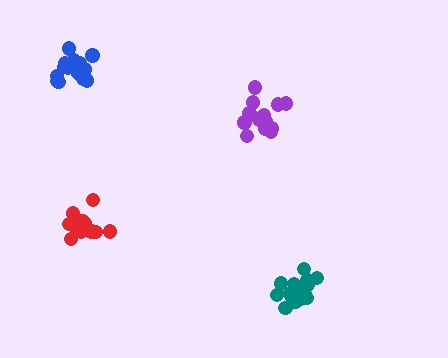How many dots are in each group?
Group 1: 16 dots, Group 2: 15 dots, Group 3: 14 dots, Group 4: 17 dots (62 total).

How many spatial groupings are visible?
There are 4 spatial groupings.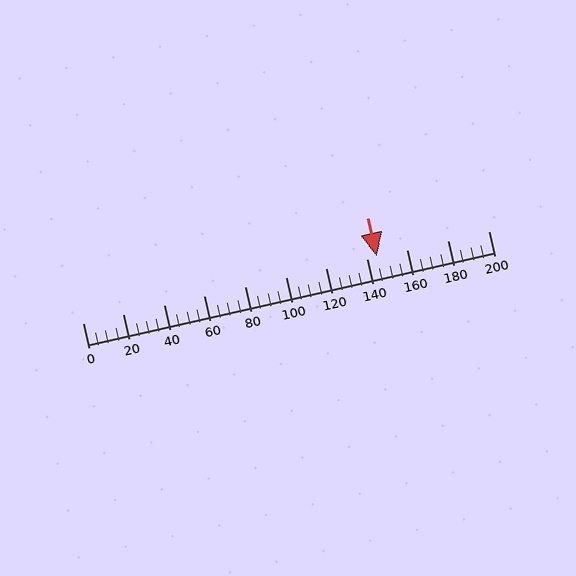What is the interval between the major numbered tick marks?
The major tick marks are spaced 20 units apart.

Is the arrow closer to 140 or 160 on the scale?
The arrow is closer to 140.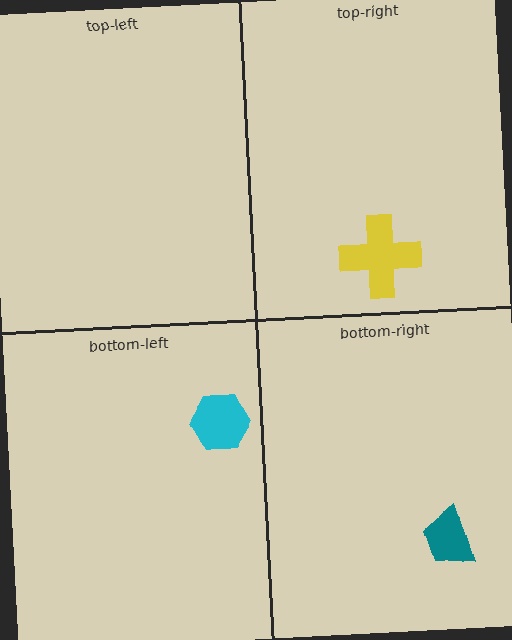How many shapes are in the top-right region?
1.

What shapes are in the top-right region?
The yellow cross.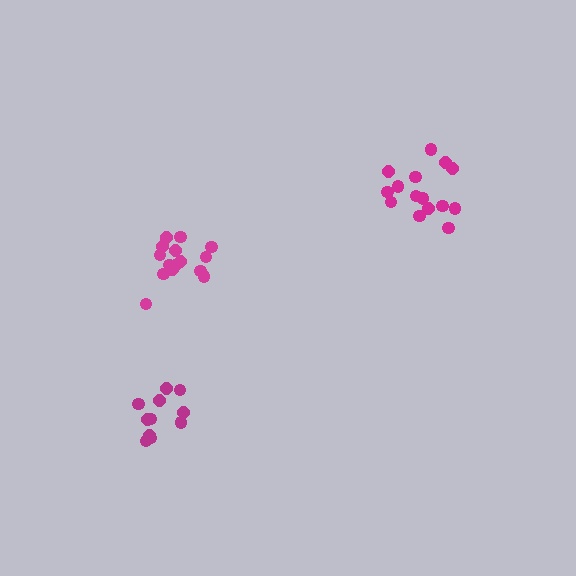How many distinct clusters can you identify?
There are 3 distinct clusters.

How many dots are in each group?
Group 1: 11 dots, Group 2: 15 dots, Group 3: 15 dots (41 total).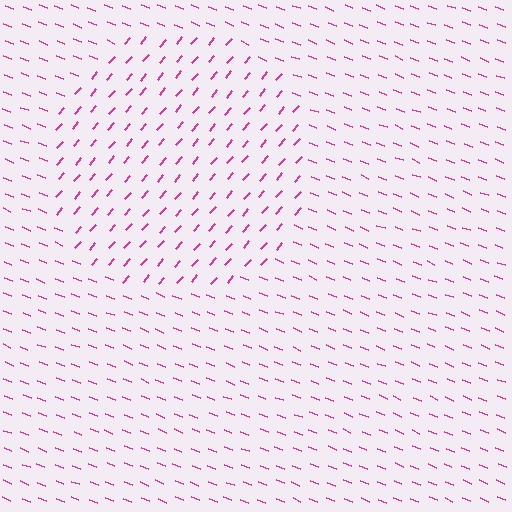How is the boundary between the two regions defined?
The boundary is defined purely by a change in line orientation (approximately 72 degrees difference). All lines are the same color and thickness.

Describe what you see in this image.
The image is filled with small magenta line segments. A circle region in the image has lines oriented differently from the surrounding lines, creating a visible texture boundary.